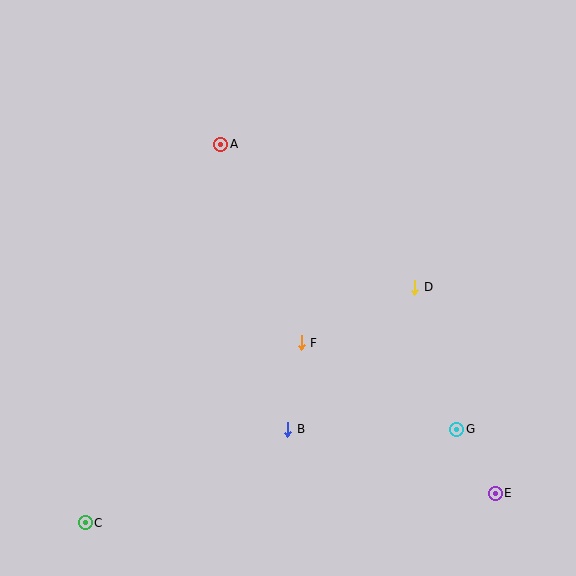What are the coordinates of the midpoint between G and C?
The midpoint between G and C is at (271, 476).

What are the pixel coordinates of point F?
Point F is at (301, 343).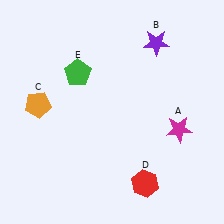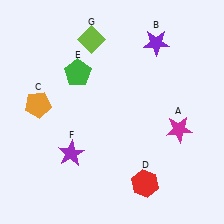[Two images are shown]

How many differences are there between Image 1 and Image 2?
There are 2 differences between the two images.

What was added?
A purple star (F), a lime diamond (G) were added in Image 2.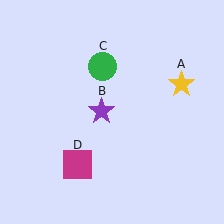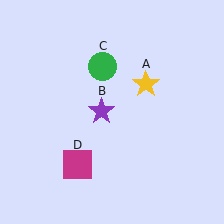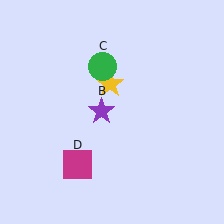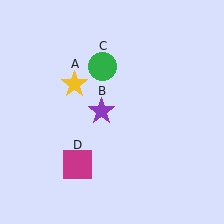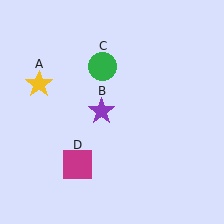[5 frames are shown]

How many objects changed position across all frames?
1 object changed position: yellow star (object A).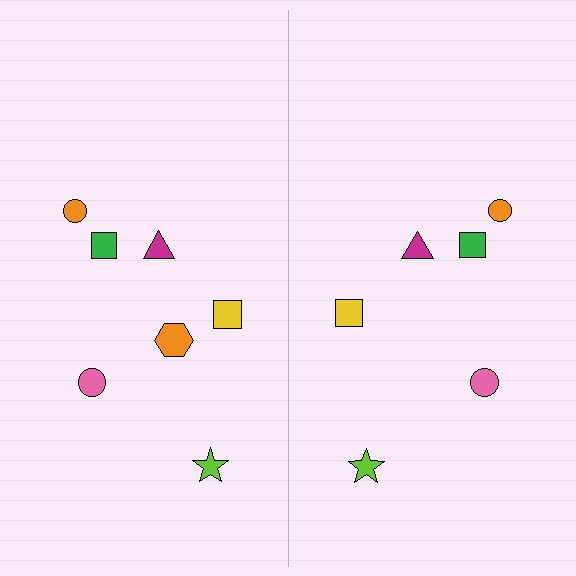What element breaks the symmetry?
A orange hexagon is missing from the right side.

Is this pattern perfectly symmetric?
No, the pattern is not perfectly symmetric. A orange hexagon is missing from the right side.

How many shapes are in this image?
There are 13 shapes in this image.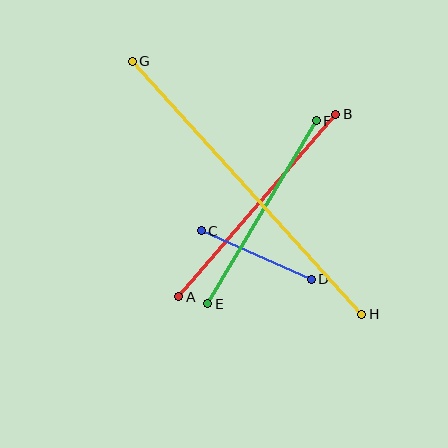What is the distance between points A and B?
The distance is approximately 241 pixels.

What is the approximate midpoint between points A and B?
The midpoint is at approximately (257, 206) pixels.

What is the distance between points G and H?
The distance is approximately 342 pixels.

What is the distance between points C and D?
The distance is approximately 120 pixels.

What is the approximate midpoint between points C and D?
The midpoint is at approximately (256, 255) pixels.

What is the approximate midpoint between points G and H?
The midpoint is at approximately (247, 188) pixels.